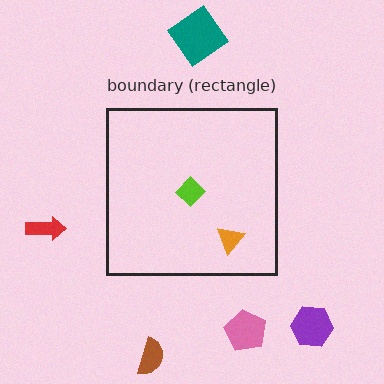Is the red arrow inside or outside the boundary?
Outside.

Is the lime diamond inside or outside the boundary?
Inside.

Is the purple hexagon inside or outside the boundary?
Outside.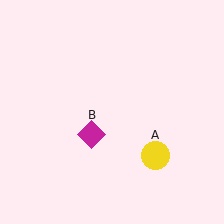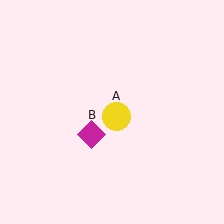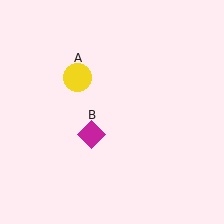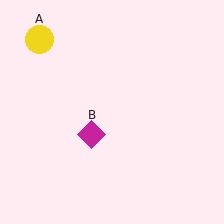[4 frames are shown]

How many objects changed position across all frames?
1 object changed position: yellow circle (object A).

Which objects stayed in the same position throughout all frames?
Magenta diamond (object B) remained stationary.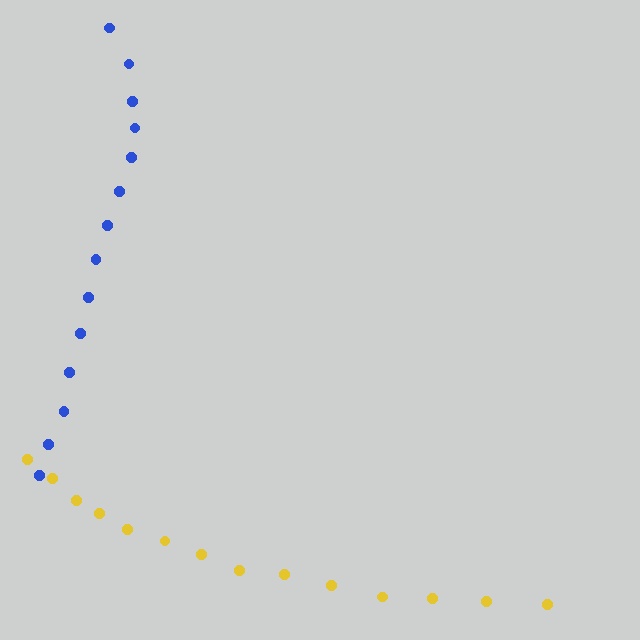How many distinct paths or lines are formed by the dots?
There are 2 distinct paths.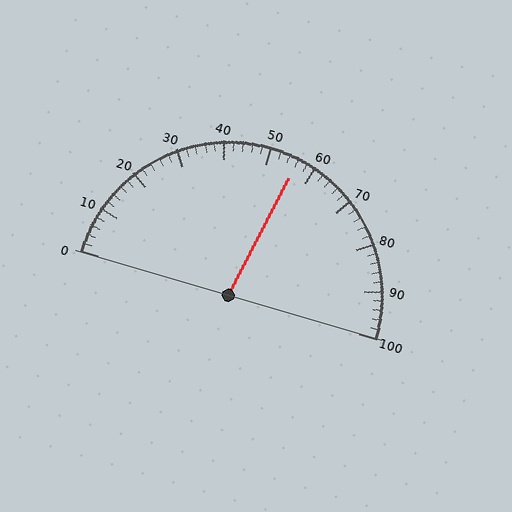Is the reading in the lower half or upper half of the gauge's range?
The reading is in the upper half of the range (0 to 100).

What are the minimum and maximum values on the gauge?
The gauge ranges from 0 to 100.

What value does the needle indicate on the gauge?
The needle indicates approximately 56.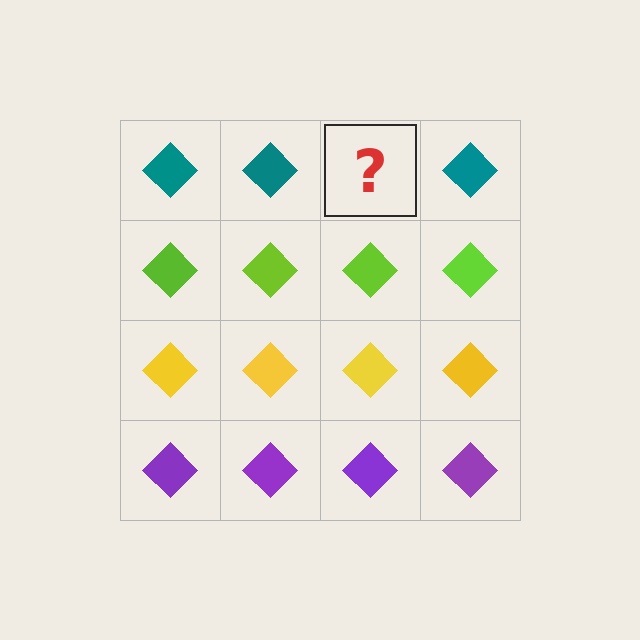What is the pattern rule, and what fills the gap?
The rule is that each row has a consistent color. The gap should be filled with a teal diamond.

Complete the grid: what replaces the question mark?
The question mark should be replaced with a teal diamond.